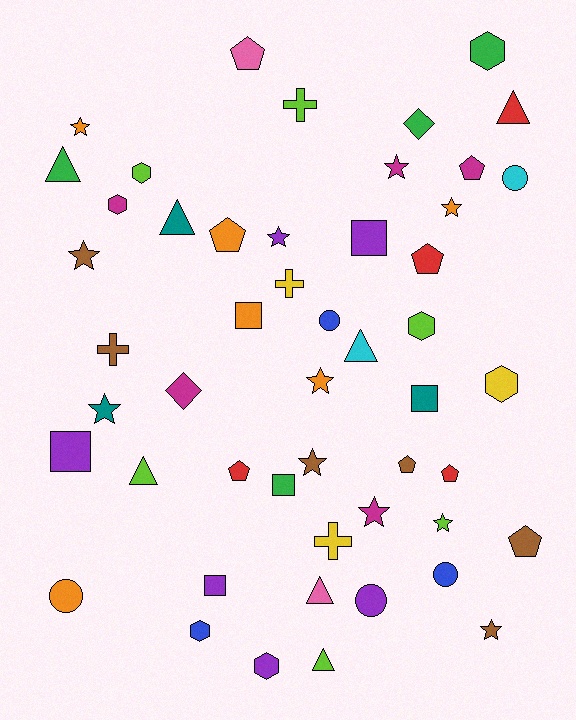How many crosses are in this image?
There are 4 crosses.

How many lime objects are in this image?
There are 6 lime objects.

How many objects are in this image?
There are 50 objects.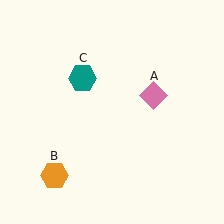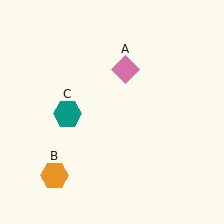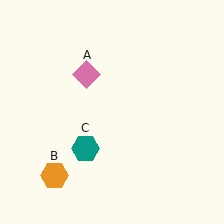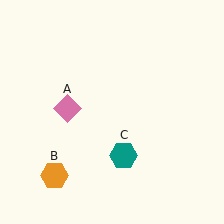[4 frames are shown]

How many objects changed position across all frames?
2 objects changed position: pink diamond (object A), teal hexagon (object C).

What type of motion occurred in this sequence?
The pink diamond (object A), teal hexagon (object C) rotated counterclockwise around the center of the scene.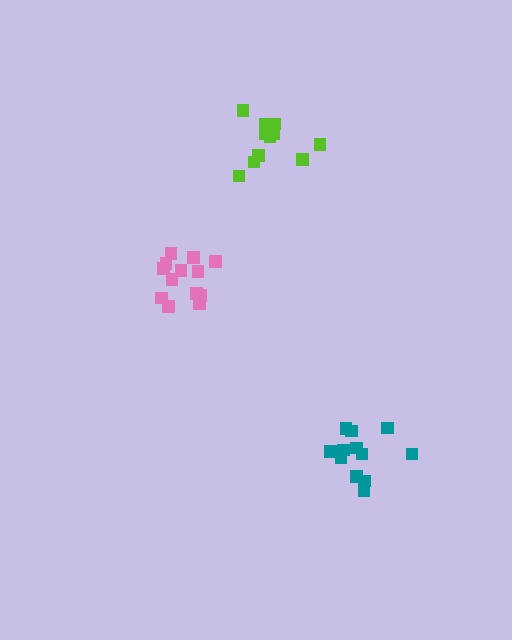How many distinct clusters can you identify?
There are 3 distinct clusters.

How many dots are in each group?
Group 1: 13 dots, Group 2: 12 dots, Group 3: 11 dots (36 total).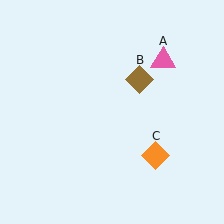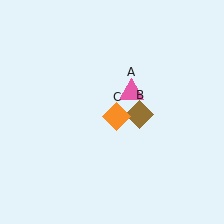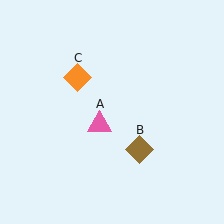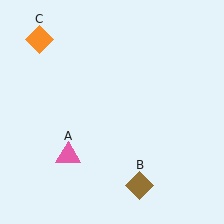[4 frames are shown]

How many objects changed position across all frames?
3 objects changed position: pink triangle (object A), brown diamond (object B), orange diamond (object C).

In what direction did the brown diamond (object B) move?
The brown diamond (object B) moved down.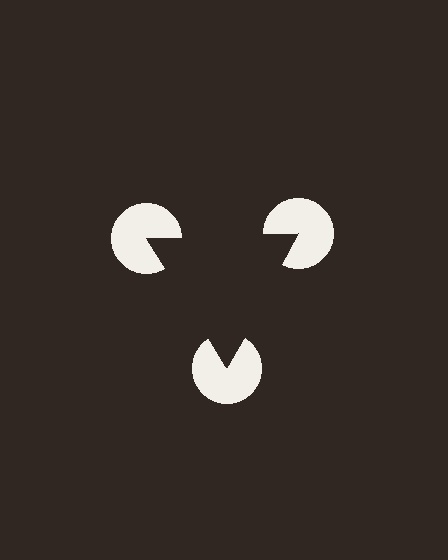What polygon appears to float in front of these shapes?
An illusory triangle — its edges are inferred from the aligned wedge cuts in the pac-man discs, not physically drawn.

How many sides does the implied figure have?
3 sides.